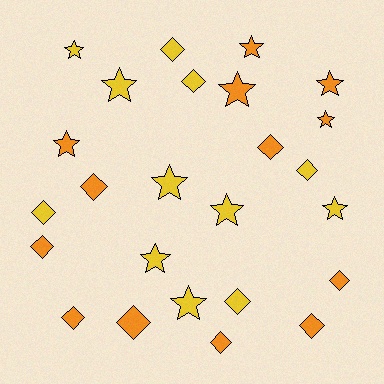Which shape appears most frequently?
Diamond, with 13 objects.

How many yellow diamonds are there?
There are 5 yellow diamonds.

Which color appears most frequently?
Orange, with 13 objects.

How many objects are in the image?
There are 25 objects.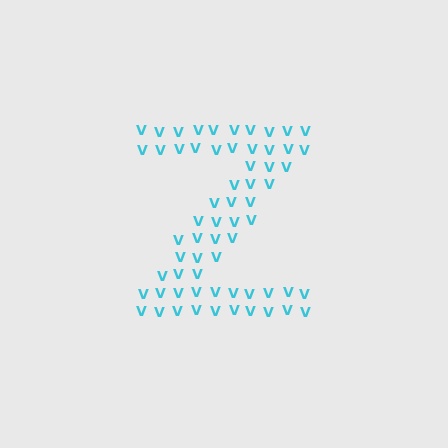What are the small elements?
The small elements are letter V's.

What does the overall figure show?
The overall figure shows the letter Z.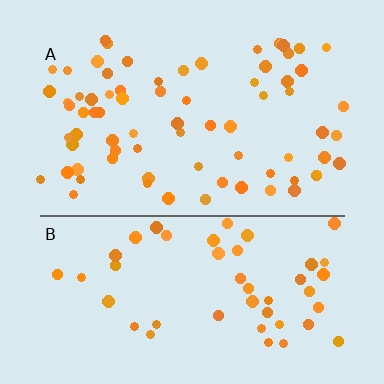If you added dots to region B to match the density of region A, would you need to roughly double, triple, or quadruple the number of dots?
Approximately double.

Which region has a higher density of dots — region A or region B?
A (the top).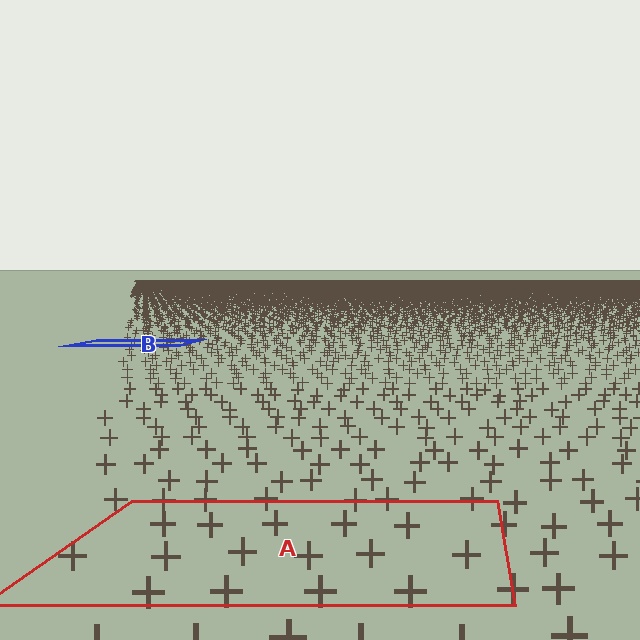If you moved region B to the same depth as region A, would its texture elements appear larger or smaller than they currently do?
They would appear larger. At a closer depth, the same texture elements are projected at a bigger on-screen size.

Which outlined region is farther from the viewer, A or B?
Region B is farther from the viewer — the texture elements inside it appear smaller and more densely packed.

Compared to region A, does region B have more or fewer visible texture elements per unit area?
Region B has more texture elements per unit area — they are packed more densely because it is farther away.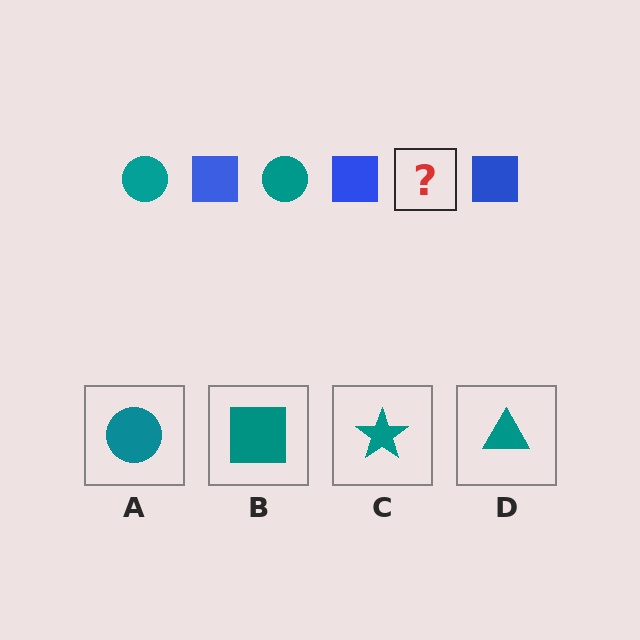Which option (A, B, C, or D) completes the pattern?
A.